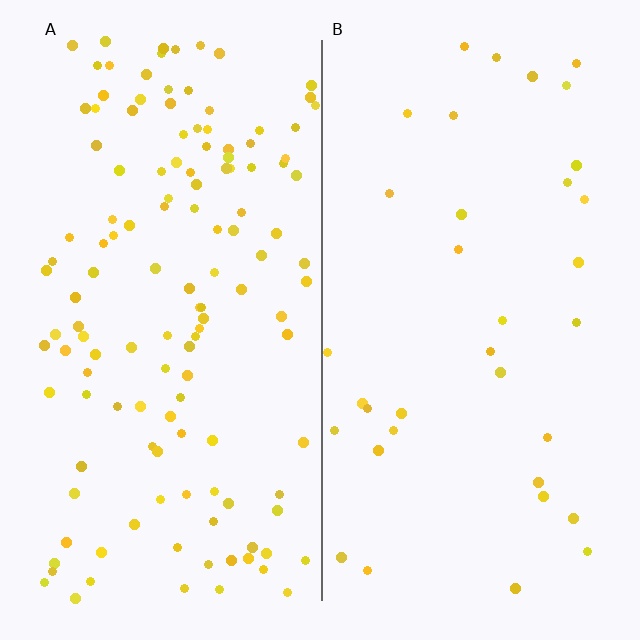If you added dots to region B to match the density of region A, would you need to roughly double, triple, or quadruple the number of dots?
Approximately quadruple.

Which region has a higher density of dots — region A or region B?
A (the left).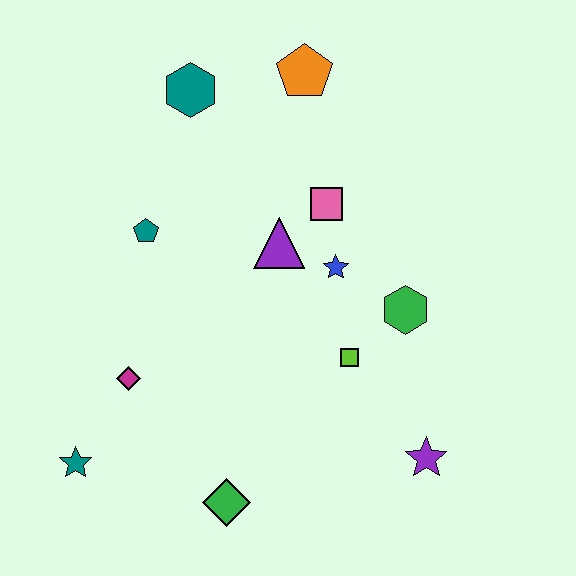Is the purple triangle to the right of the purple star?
No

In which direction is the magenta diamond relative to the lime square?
The magenta diamond is to the left of the lime square.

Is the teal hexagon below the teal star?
No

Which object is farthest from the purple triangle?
The teal star is farthest from the purple triangle.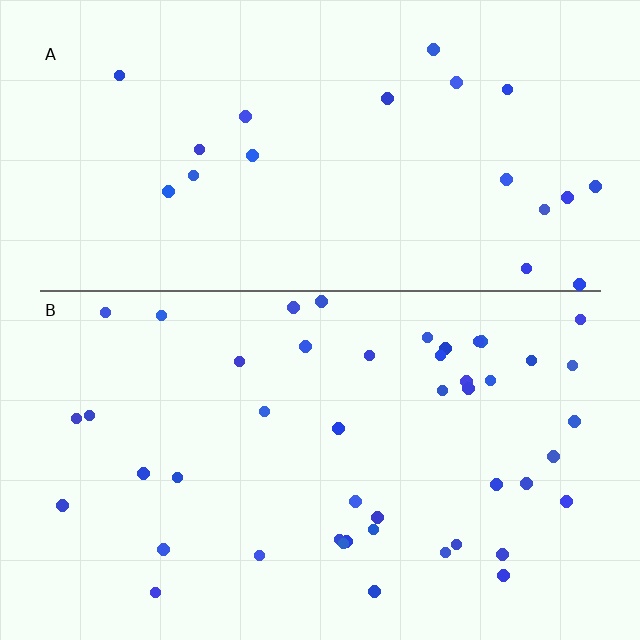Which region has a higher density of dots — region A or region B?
B (the bottom).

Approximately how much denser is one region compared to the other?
Approximately 2.3× — region B over region A.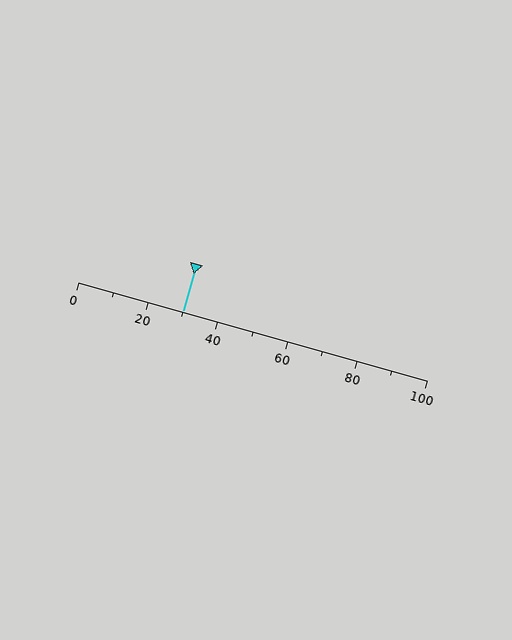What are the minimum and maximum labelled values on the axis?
The axis runs from 0 to 100.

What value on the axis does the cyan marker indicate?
The marker indicates approximately 30.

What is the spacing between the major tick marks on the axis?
The major ticks are spaced 20 apart.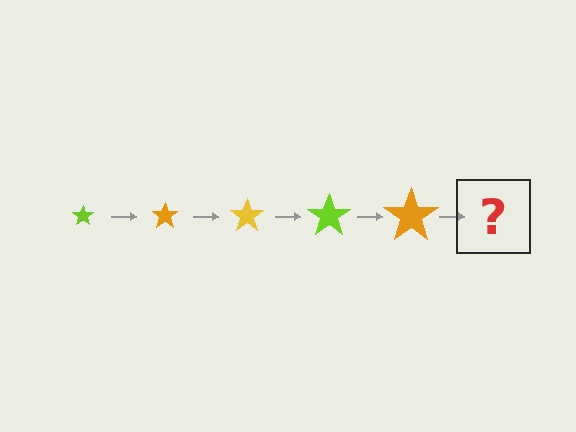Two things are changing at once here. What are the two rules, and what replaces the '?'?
The two rules are that the star grows larger each step and the color cycles through lime, orange, and yellow. The '?' should be a yellow star, larger than the previous one.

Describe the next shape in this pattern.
It should be a yellow star, larger than the previous one.